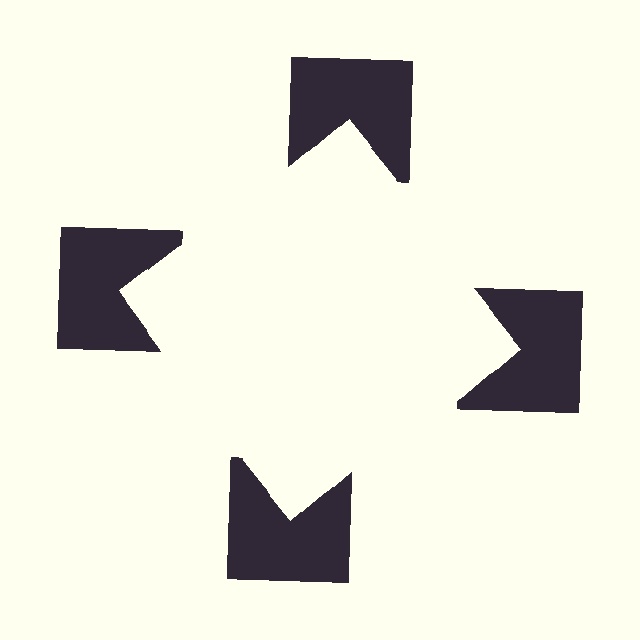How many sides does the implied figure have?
4 sides.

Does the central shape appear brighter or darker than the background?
It typically appears slightly brighter than the background, even though no actual brightness change is drawn.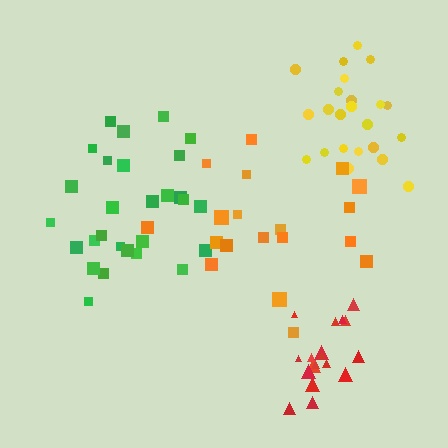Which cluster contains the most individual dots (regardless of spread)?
Green (28).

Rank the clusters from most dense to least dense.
yellow, red, green, orange.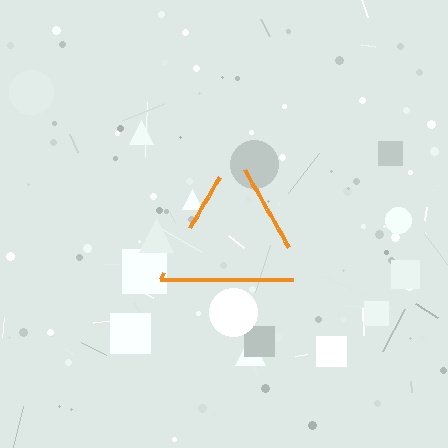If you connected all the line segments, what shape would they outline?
They would outline a triangle.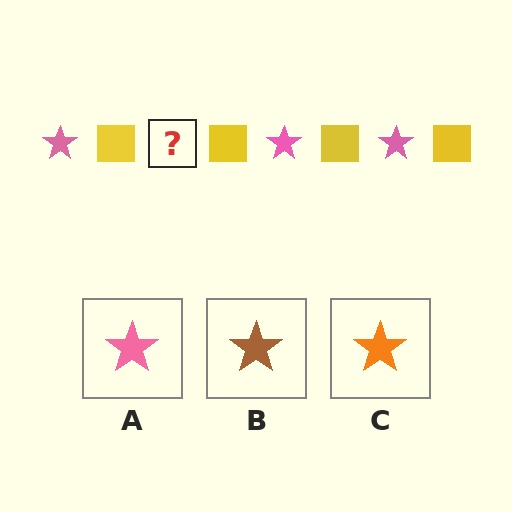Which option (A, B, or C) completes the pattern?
A.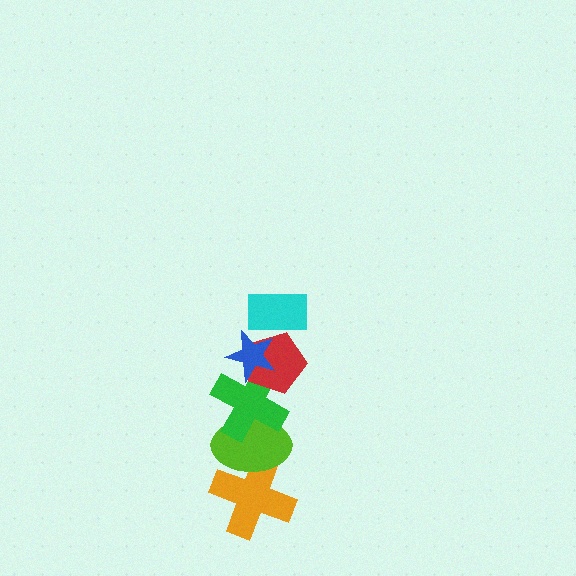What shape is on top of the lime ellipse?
The green cross is on top of the lime ellipse.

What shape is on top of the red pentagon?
The blue star is on top of the red pentagon.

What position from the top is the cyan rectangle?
The cyan rectangle is 1st from the top.